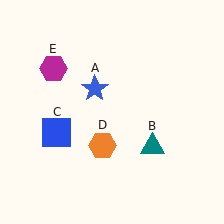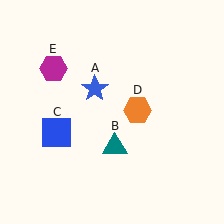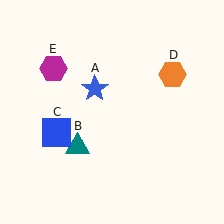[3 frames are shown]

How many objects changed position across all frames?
2 objects changed position: teal triangle (object B), orange hexagon (object D).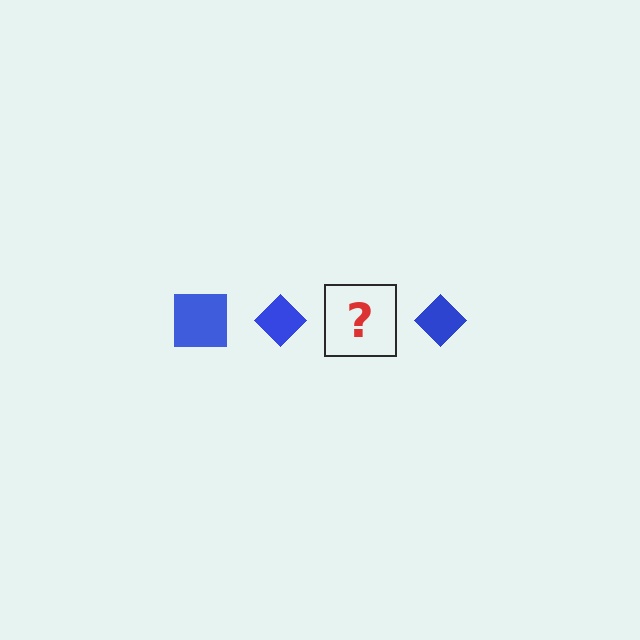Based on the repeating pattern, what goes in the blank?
The blank should be a blue square.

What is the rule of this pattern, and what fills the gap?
The rule is that the pattern cycles through square, diamond shapes in blue. The gap should be filled with a blue square.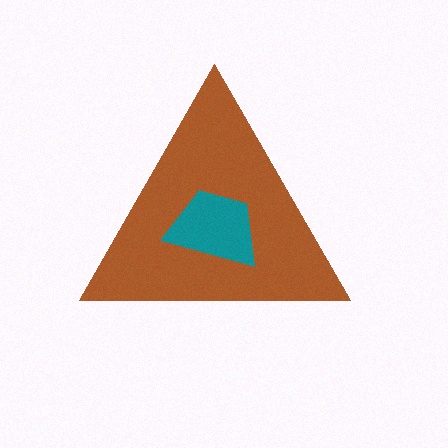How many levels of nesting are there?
2.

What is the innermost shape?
The teal trapezoid.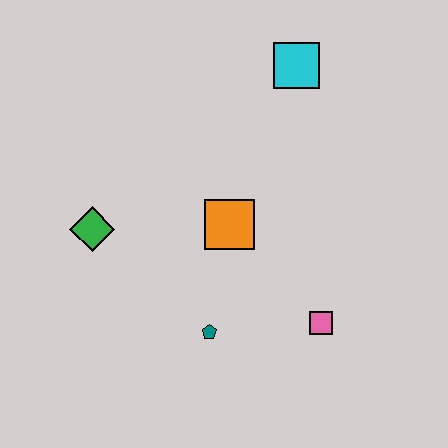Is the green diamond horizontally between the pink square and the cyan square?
No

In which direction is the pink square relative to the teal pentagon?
The pink square is to the right of the teal pentagon.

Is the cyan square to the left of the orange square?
No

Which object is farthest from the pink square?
The cyan square is farthest from the pink square.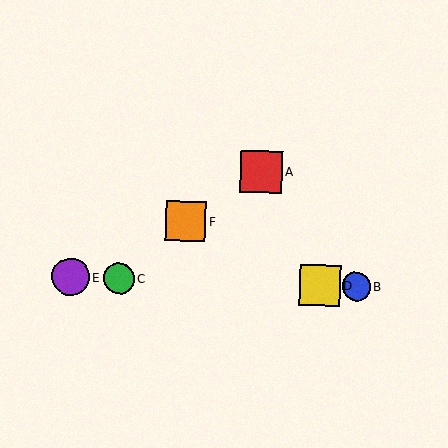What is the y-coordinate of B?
Object B is at y≈287.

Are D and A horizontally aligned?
No, D is at y≈285 and A is at y≈172.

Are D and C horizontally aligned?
Yes, both are at y≈285.